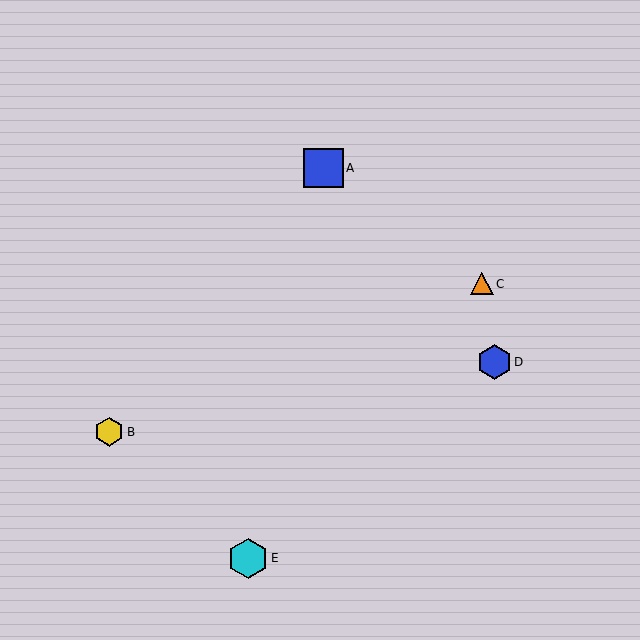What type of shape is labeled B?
Shape B is a yellow hexagon.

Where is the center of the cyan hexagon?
The center of the cyan hexagon is at (248, 558).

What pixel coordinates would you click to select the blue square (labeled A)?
Click at (324, 168) to select the blue square A.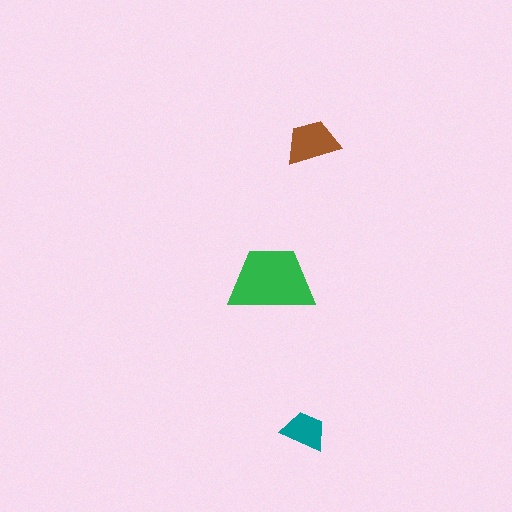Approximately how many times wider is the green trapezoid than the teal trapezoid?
About 2 times wider.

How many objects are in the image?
There are 3 objects in the image.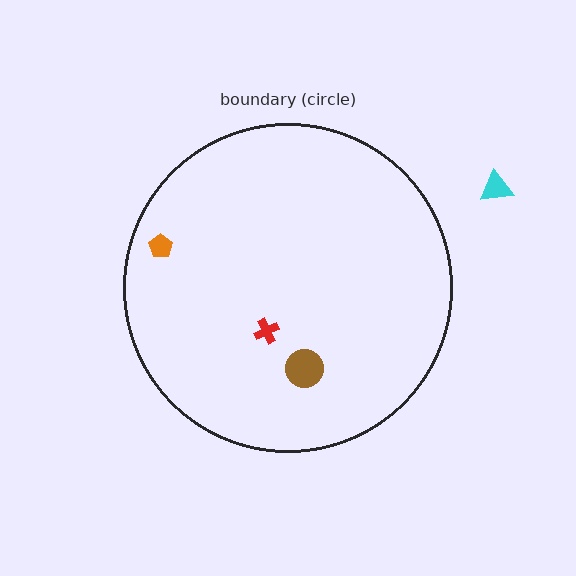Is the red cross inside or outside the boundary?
Inside.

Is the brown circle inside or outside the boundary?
Inside.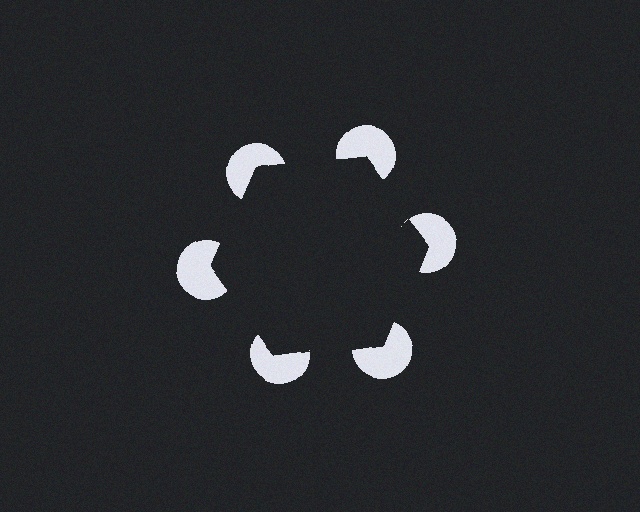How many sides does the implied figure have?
6 sides.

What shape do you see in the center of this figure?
An illusory hexagon — its edges are inferred from the aligned wedge cuts in the pac-man discs, not physically drawn.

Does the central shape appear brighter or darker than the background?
It typically appears slightly darker than the background, even though no actual brightness change is drawn.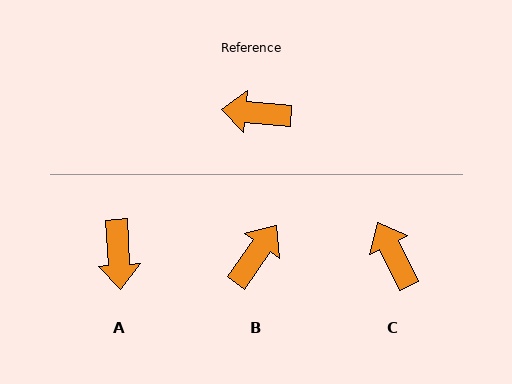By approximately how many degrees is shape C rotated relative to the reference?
Approximately 59 degrees clockwise.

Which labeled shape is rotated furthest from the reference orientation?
B, about 120 degrees away.